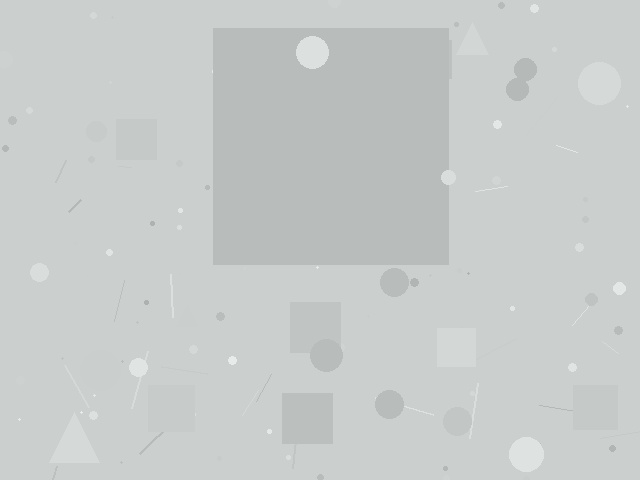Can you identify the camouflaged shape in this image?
The camouflaged shape is a square.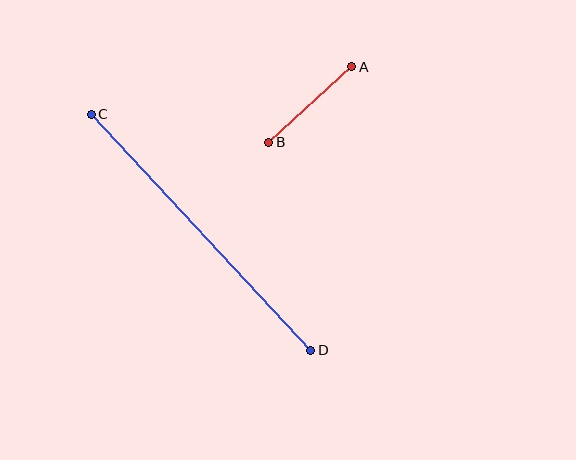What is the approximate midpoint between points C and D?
The midpoint is at approximately (201, 232) pixels.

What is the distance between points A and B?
The distance is approximately 112 pixels.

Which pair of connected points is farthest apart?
Points C and D are farthest apart.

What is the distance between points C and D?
The distance is approximately 322 pixels.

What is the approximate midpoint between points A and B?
The midpoint is at approximately (310, 105) pixels.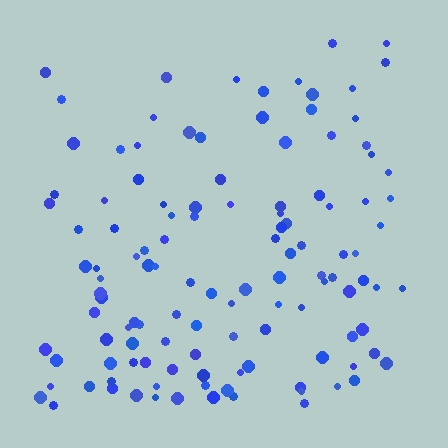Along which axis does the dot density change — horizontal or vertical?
Vertical.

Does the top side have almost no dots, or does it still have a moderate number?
Still a moderate number, just noticeably fewer than the bottom.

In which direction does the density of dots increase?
From top to bottom, with the bottom side densest.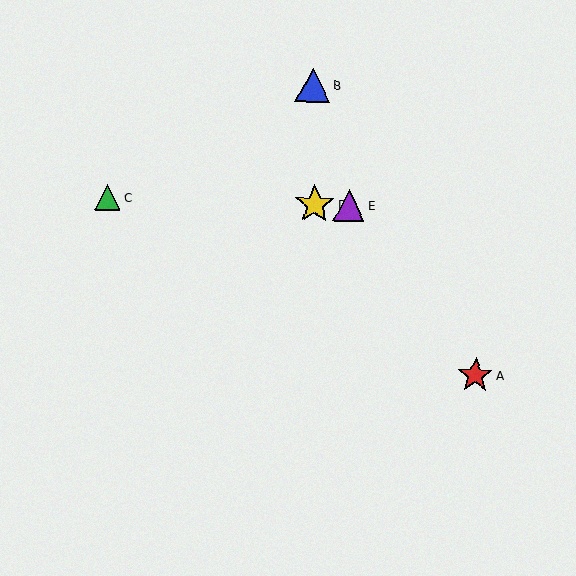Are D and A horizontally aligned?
No, D is at y≈204 and A is at y≈375.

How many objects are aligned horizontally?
3 objects (C, D, E) are aligned horizontally.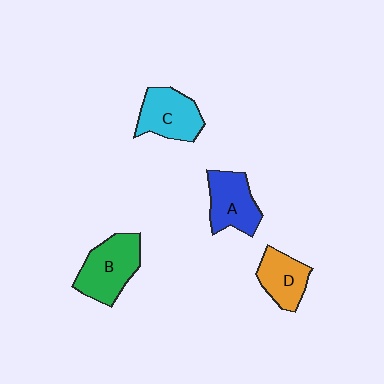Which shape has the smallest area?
Shape D (orange).